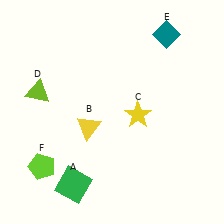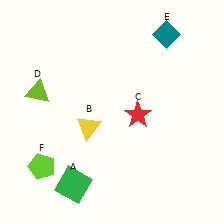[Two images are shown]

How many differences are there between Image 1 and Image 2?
There is 1 difference between the two images.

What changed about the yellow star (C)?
In Image 1, C is yellow. In Image 2, it changed to red.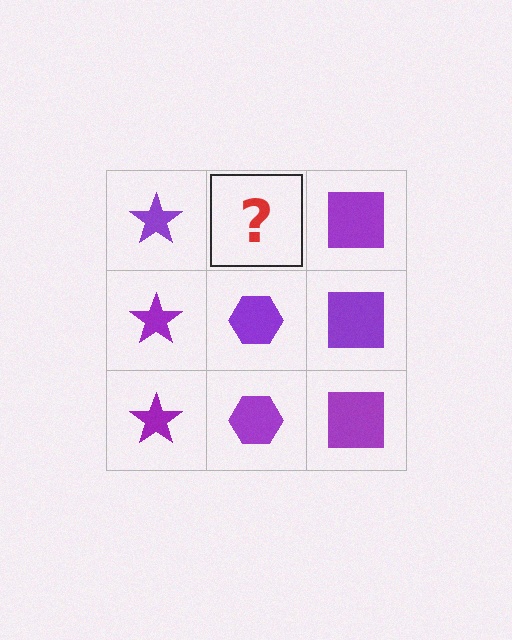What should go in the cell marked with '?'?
The missing cell should contain a purple hexagon.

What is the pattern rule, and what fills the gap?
The rule is that each column has a consistent shape. The gap should be filled with a purple hexagon.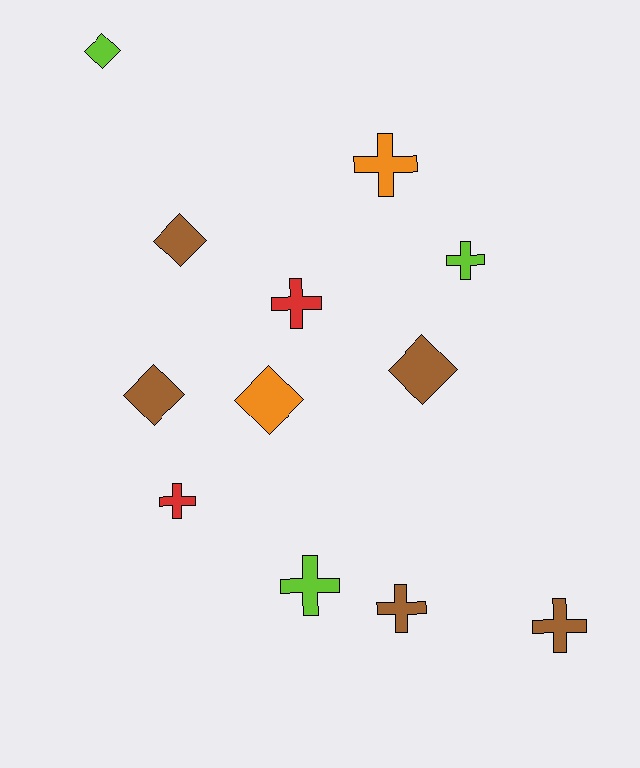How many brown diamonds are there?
There are 3 brown diamonds.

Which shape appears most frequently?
Cross, with 7 objects.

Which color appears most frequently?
Brown, with 5 objects.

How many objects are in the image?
There are 12 objects.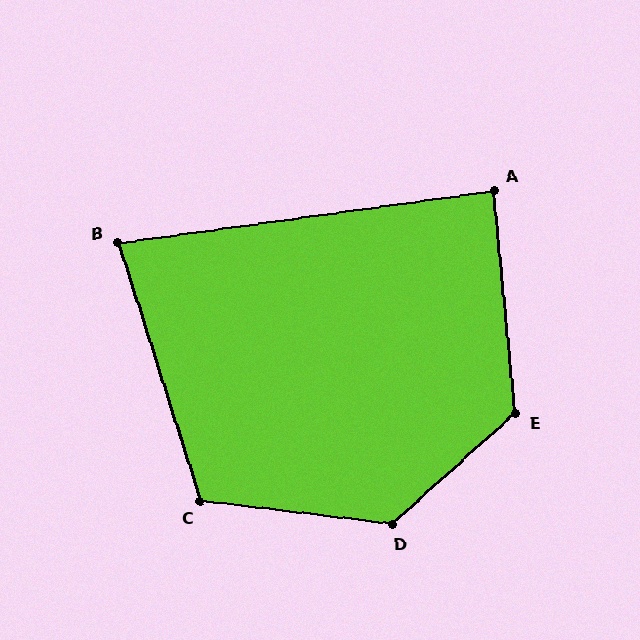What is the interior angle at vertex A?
Approximately 88 degrees (approximately right).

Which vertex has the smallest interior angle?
B, at approximately 80 degrees.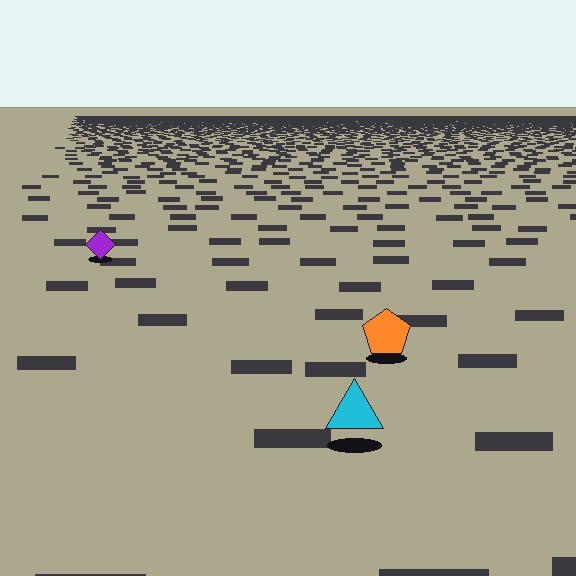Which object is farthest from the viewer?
The purple diamond is farthest from the viewer. It appears smaller and the ground texture around it is denser.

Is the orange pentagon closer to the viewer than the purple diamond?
Yes. The orange pentagon is closer — you can tell from the texture gradient: the ground texture is coarser near it.